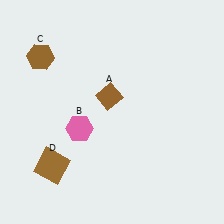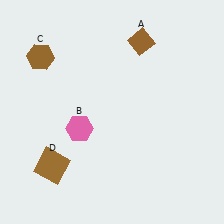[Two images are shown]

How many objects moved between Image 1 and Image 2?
1 object moved between the two images.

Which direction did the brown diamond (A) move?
The brown diamond (A) moved up.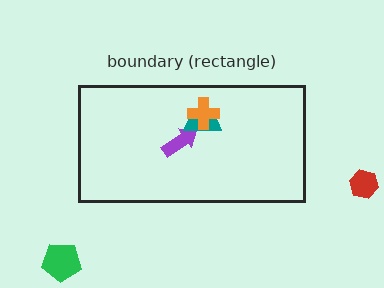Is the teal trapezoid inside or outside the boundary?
Inside.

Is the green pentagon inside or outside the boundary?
Outside.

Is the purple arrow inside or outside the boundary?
Inside.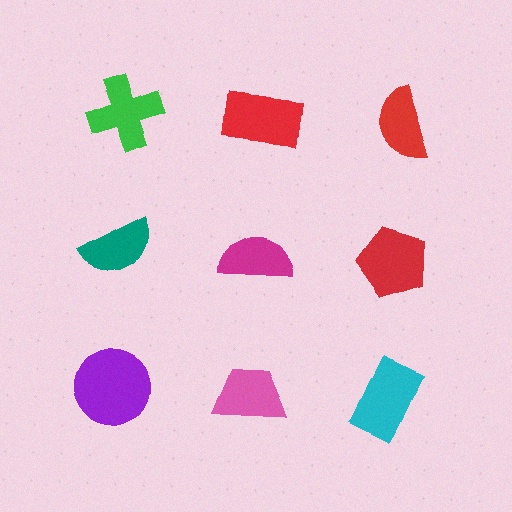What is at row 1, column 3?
A red semicircle.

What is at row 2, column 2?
A magenta semicircle.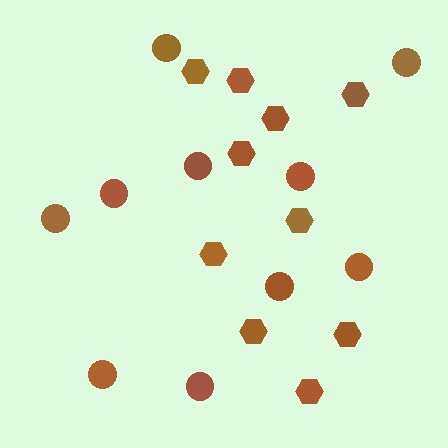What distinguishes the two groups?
There are 2 groups: one group of hexagons (10) and one group of circles (10).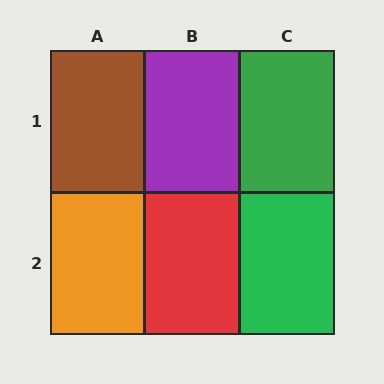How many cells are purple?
1 cell is purple.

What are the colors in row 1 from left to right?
Brown, purple, green.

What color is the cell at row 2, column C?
Green.